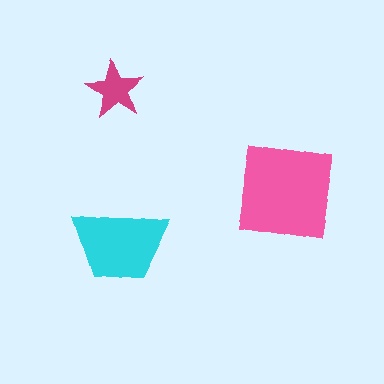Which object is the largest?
The pink square.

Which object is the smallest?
The magenta star.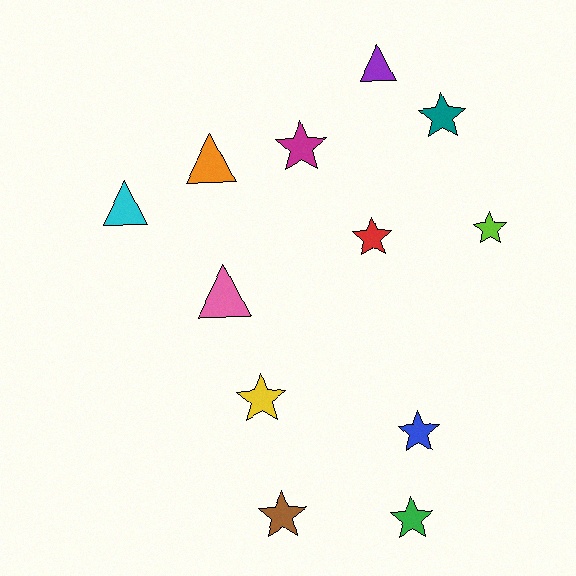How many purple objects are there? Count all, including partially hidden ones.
There is 1 purple object.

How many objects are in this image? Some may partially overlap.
There are 12 objects.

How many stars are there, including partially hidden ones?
There are 8 stars.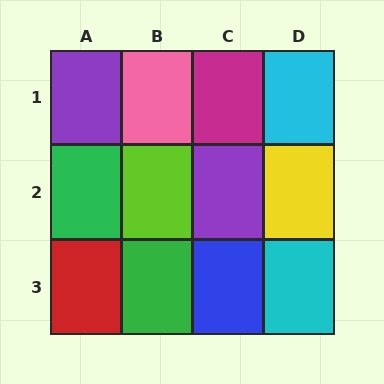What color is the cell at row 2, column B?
Lime.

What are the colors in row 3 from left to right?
Red, green, blue, cyan.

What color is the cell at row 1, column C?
Magenta.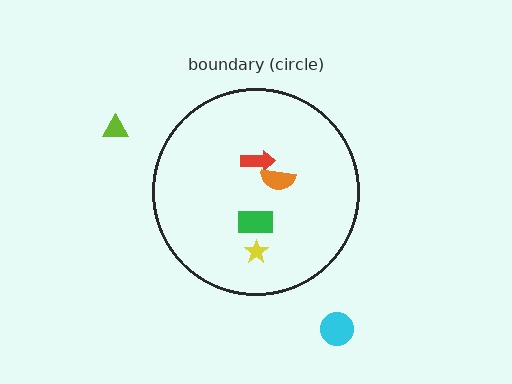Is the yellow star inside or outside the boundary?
Inside.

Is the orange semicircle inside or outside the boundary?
Inside.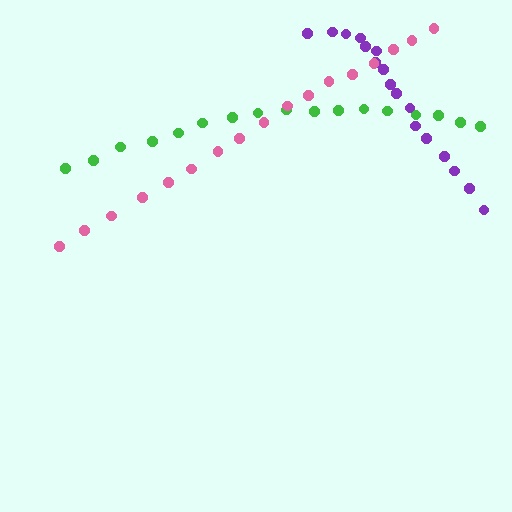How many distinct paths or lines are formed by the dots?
There are 3 distinct paths.